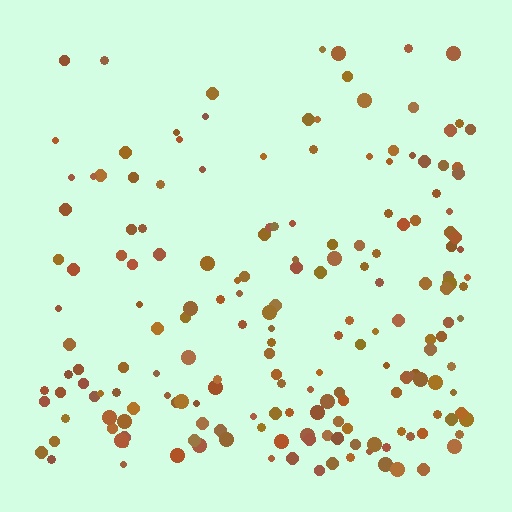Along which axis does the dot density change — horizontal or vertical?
Vertical.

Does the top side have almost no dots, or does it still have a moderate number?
Still a moderate number, just noticeably fewer than the bottom.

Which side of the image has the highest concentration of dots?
The bottom.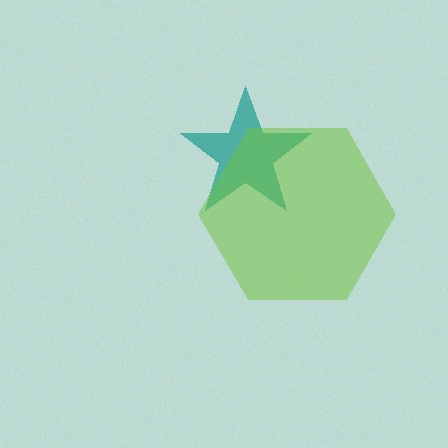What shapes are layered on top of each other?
The layered shapes are: a teal star, a lime hexagon.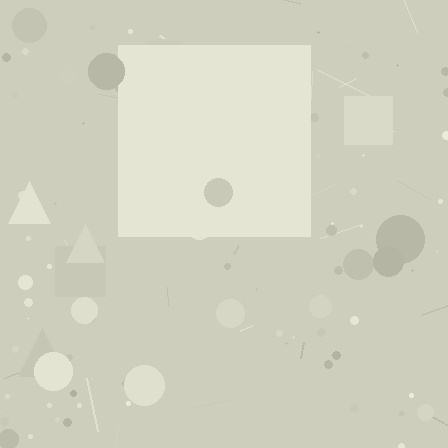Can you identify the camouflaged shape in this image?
The camouflaged shape is a square.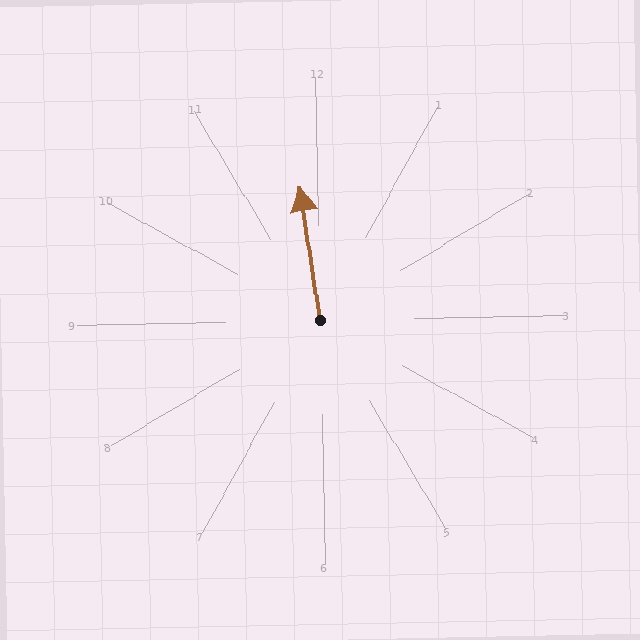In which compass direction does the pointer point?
North.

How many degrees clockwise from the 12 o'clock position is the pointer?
Approximately 353 degrees.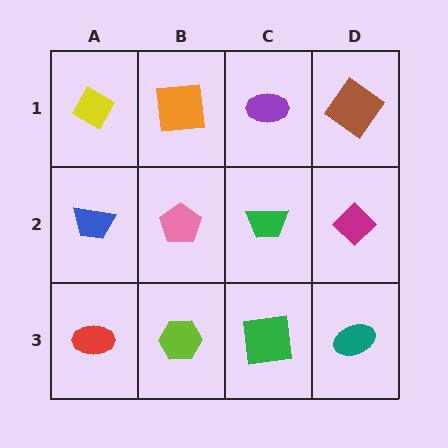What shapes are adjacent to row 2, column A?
A yellow diamond (row 1, column A), a red ellipse (row 3, column A), a pink pentagon (row 2, column B).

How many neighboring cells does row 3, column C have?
3.